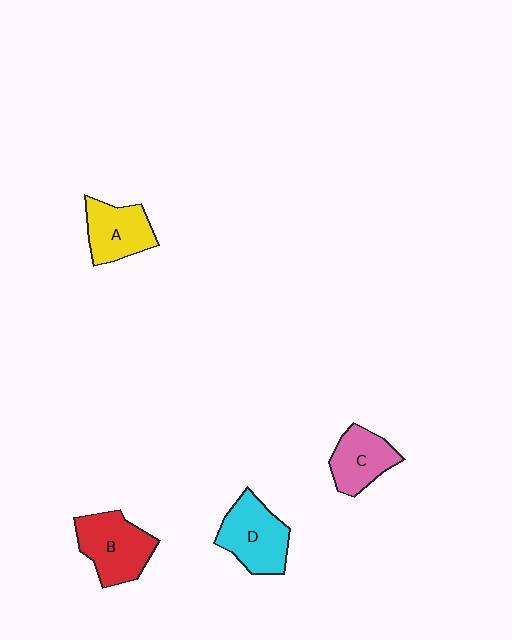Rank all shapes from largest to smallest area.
From largest to smallest: B (red), D (cyan), A (yellow), C (pink).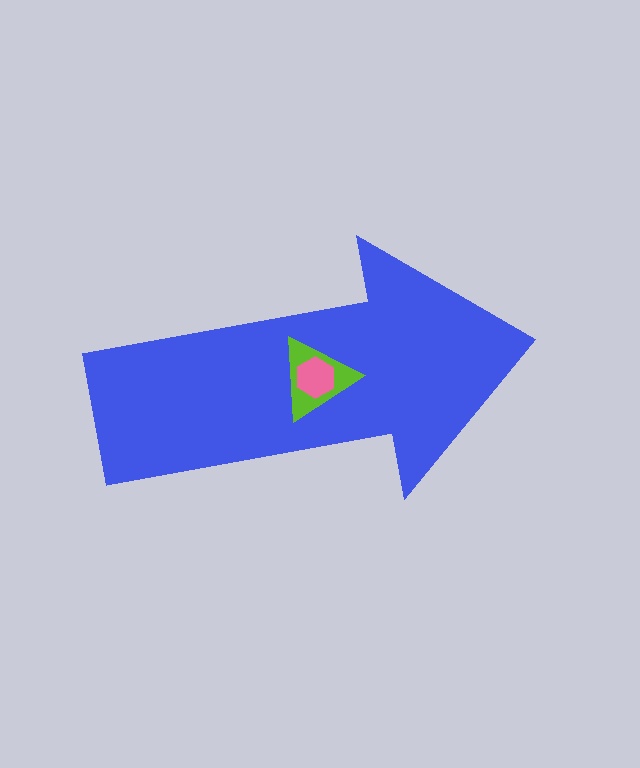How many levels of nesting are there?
3.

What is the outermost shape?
The blue arrow.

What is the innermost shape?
The pink hexagon.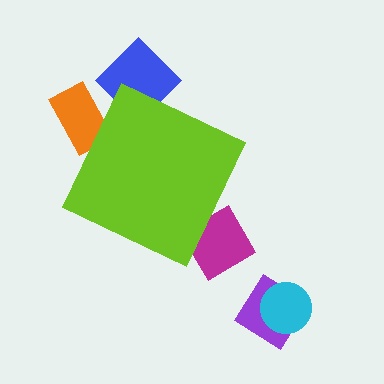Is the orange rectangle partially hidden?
Yes, the orange rectangle is partially hidden behind the lime diamond.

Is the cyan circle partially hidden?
No, the cyan circle is fully visible.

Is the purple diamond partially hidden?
No, the purple diamond is fully visible.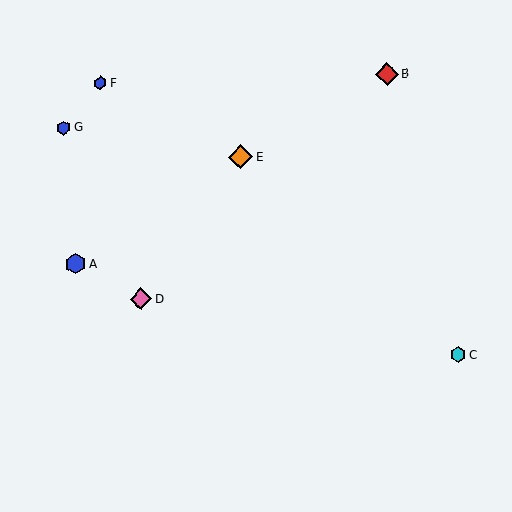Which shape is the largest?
The orange diamond (labeled E) is the largest.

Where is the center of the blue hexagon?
The center of the blue hexagon is at (64, 128).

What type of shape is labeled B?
Shape B is a red diamond.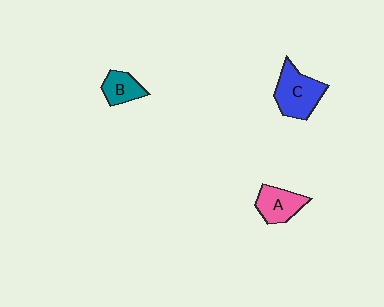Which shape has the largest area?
Shape C (blue).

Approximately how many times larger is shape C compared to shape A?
Approximately 1.4 times.